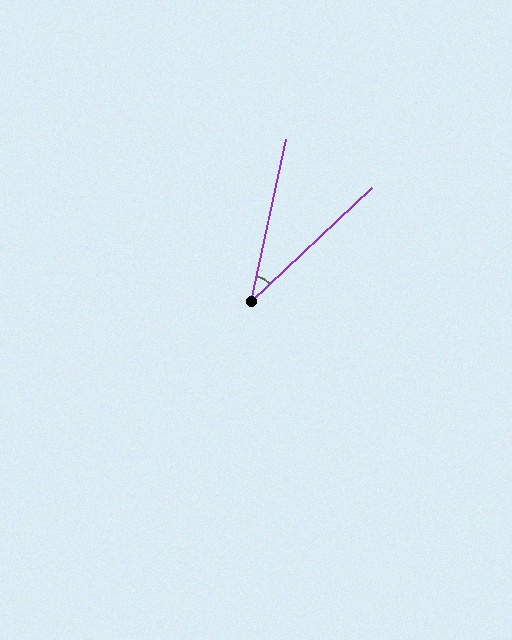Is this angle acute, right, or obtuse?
It is acute.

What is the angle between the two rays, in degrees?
Approximately 35 degrees.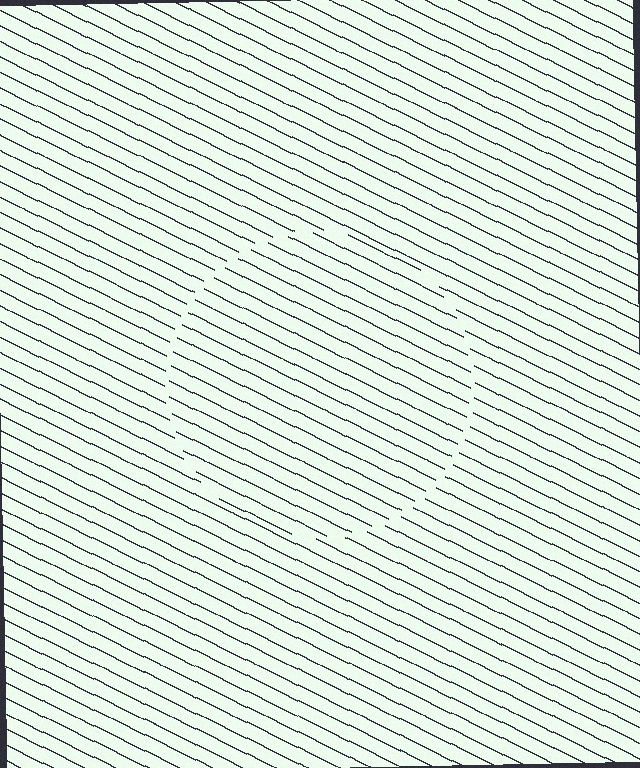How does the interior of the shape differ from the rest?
The interior of the shape contains the same grating, shifted by half a period — the contour is defined by the phase discontinuity where line-ends from the inner and outer gratings abut.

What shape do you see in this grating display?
An illusory circle. The interior of the shape contains the same grating, shifted by half a period — the contour is defined by the phase discontinuity where line-ends from the inner and outer gratings abut.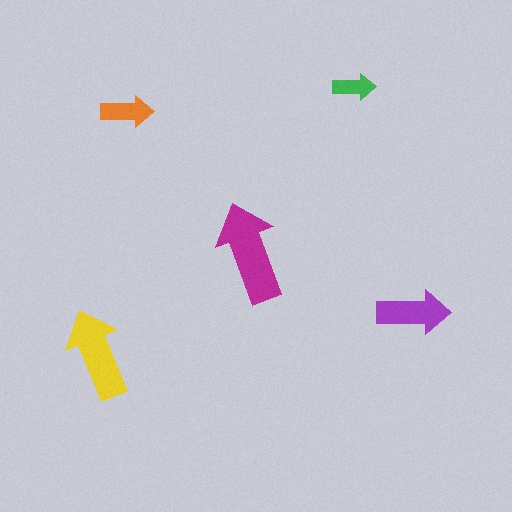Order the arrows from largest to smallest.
the magenta one, the yellow one, the purple one, the orange one, the green one.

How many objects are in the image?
There are 5 objects in the image.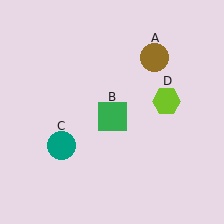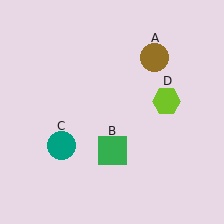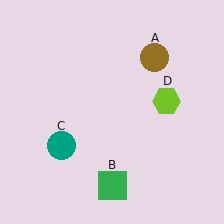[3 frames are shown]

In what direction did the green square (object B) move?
The green square (object B) moved down.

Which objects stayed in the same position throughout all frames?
Brown circle (object A) and teal circle (object C) and lime hexagon (object D) remained stationary.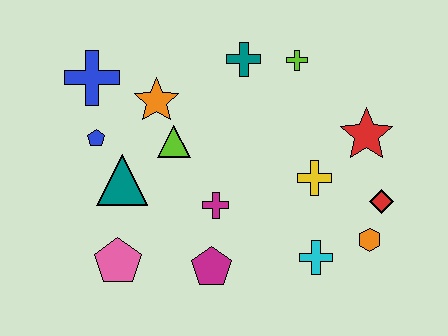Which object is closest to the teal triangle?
The blue pentagon is closest to the teal triangle.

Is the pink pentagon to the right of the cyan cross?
No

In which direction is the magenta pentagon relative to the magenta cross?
The magenta pentagon is below the magenta cross.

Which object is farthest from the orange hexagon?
The blue cross is farthest from the orange hexagon.